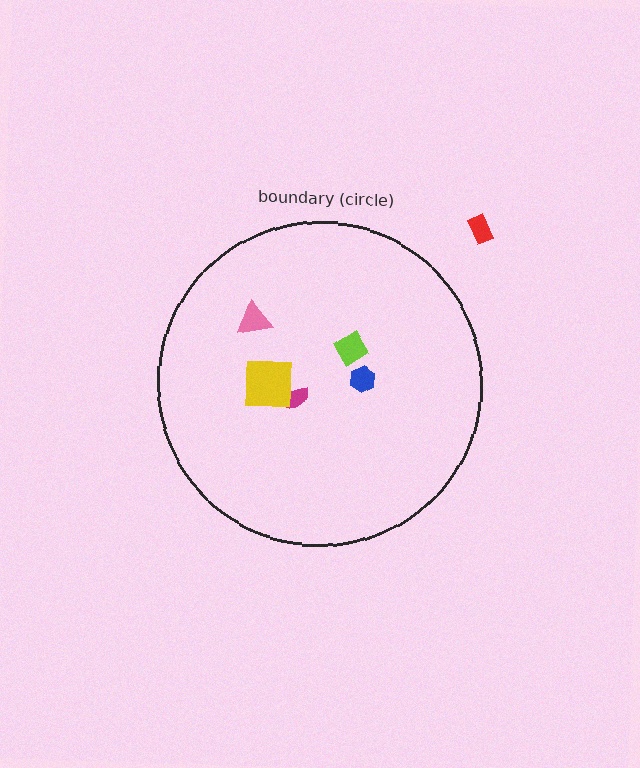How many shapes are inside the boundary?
5 inside, 1 outside.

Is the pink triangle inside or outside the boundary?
Inside.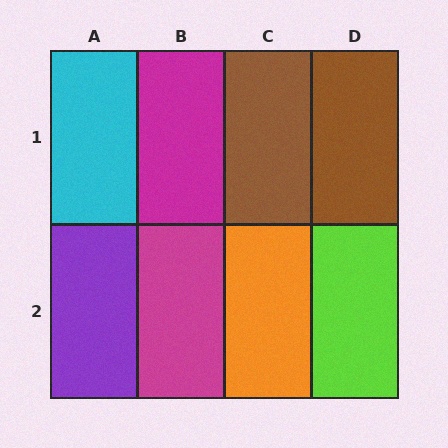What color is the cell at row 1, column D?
Brown.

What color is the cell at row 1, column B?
Magenta.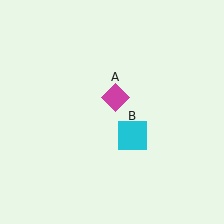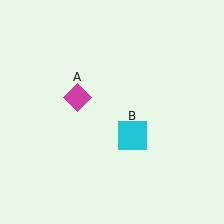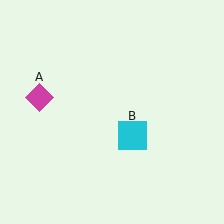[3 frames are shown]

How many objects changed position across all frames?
1 object changed position: magenta diamond (object A).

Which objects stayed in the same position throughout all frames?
Cyan square (object B) remained stationary.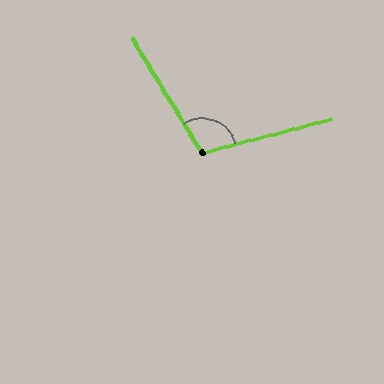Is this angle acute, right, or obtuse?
It is obtuse.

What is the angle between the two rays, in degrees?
Approximately 107 degrees.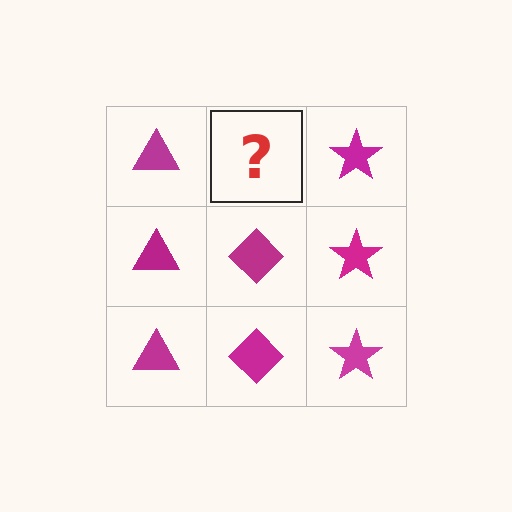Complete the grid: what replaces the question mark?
The question mark should be replaced with a magenta diamond.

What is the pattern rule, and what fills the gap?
The rule is that each column has a consistent shape. The gap should be filled with a magenta diamond.